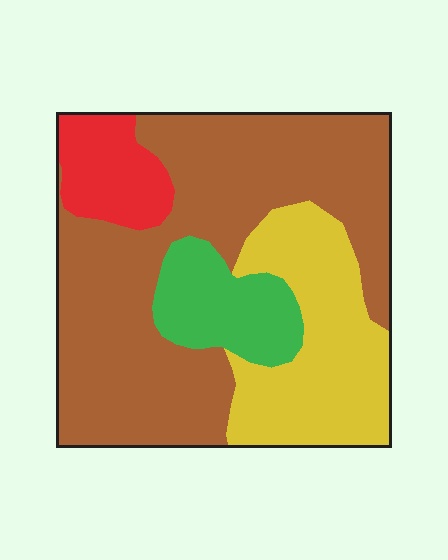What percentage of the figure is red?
Red takes up less than a sixth of the figure.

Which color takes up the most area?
Brown, at roughly 55%.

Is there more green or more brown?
Brown.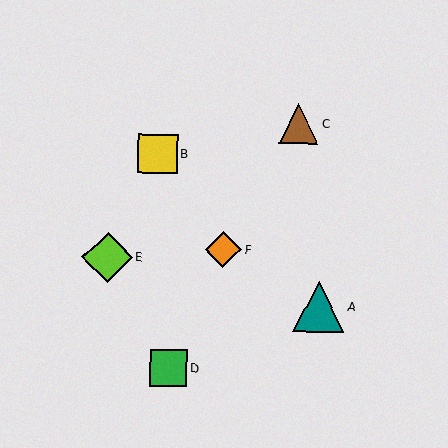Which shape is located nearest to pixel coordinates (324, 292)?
The teal triangle (labeled A) at (319, 306) is nearest to that location.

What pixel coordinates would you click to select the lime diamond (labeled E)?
Click at (108, 257) to select the lime diamond E.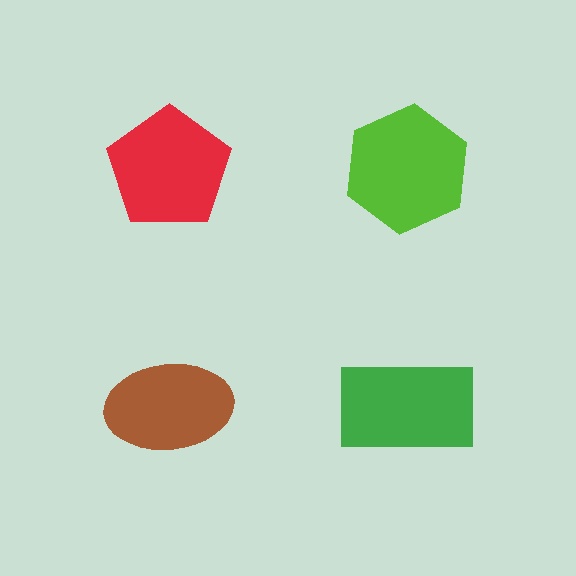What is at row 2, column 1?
A brown ellipse.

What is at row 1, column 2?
A lime hexagon.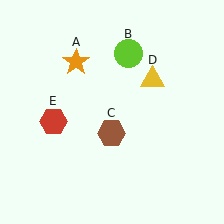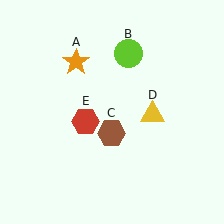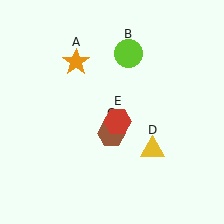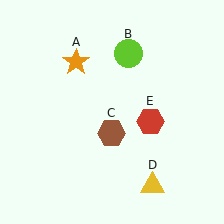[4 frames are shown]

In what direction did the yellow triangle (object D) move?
The yellow triangle (object D) moved down.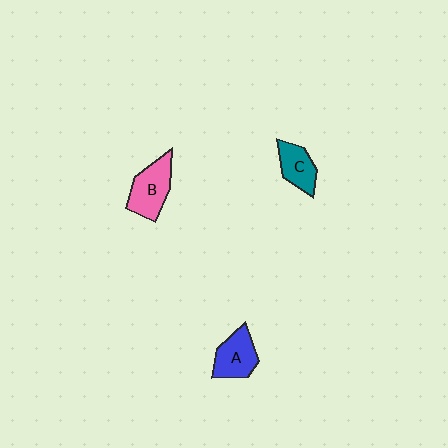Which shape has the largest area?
Shape B (pink).